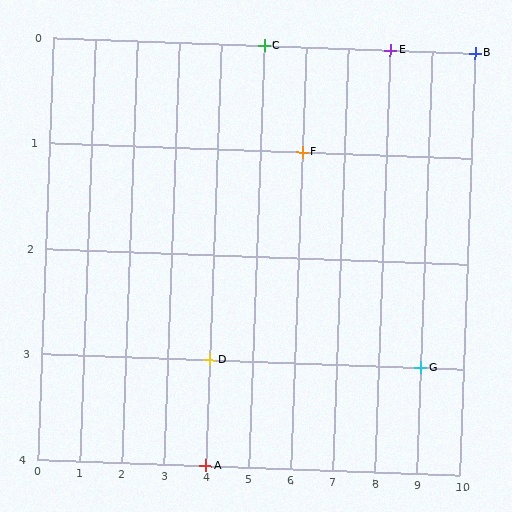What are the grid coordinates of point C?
Point C is at grid coordinates (5, 0).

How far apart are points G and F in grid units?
Points G and F are 3 columns and 2 rows apart (about 3.6 grid units diagonally).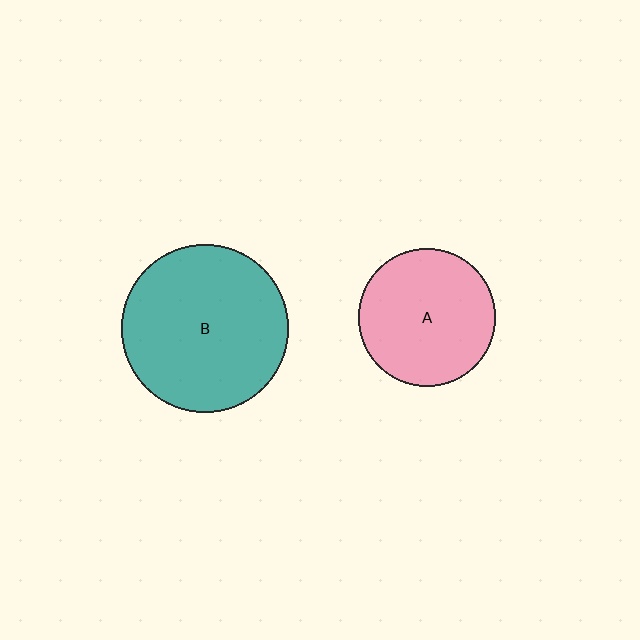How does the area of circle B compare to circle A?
Approximately 1.5 times.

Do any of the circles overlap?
No, none of the circles overlap.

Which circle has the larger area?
Circle B (teal).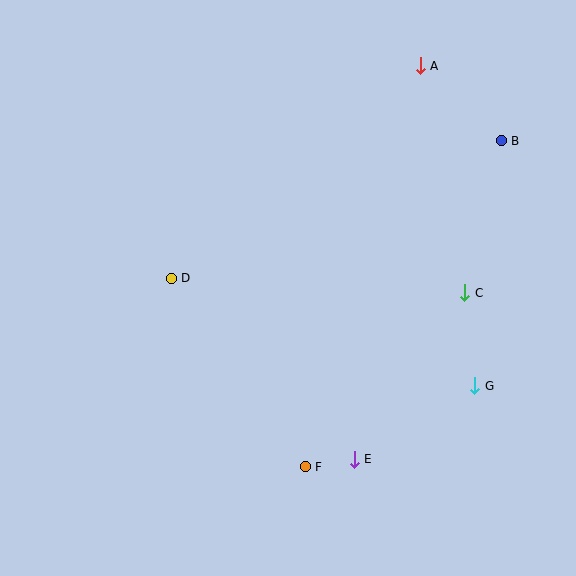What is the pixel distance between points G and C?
The distance between G and C is 93 pixels.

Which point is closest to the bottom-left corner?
Point F is closest to the bottom-left corner.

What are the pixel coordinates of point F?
Point F is at (305, 467).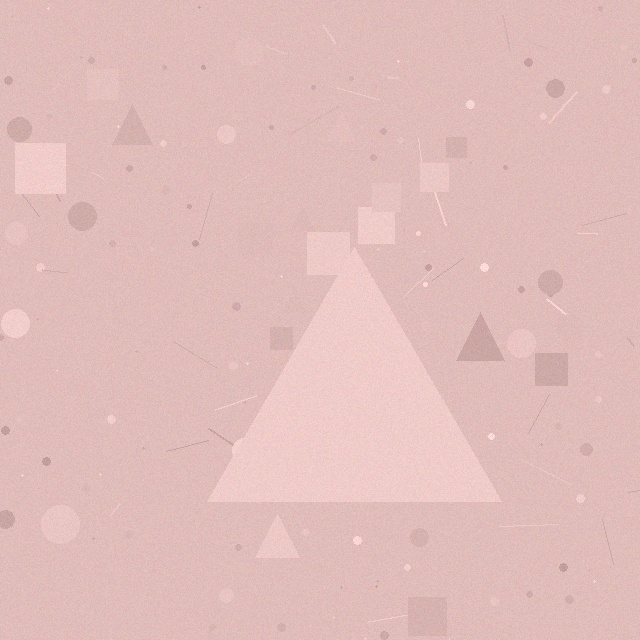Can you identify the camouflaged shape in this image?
The camouflaged shape is a triangle.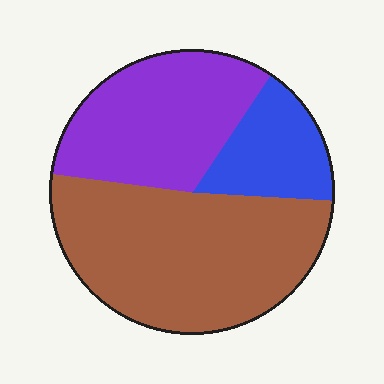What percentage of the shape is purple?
Purple covers 33% of the shape.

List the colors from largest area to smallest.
From largest to smallest: brown, purple, blue.